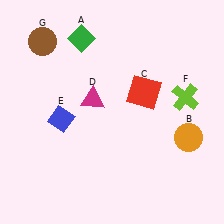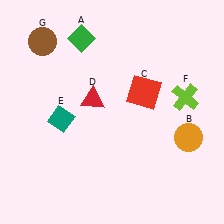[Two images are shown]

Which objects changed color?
D changed from magenta to red. E changed from blue to teal.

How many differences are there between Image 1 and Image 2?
There are 2 differences between the two images.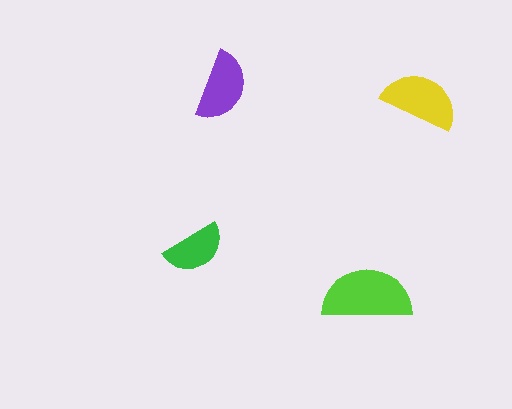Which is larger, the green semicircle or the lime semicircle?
The lime one.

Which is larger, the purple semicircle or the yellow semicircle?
The yellow one.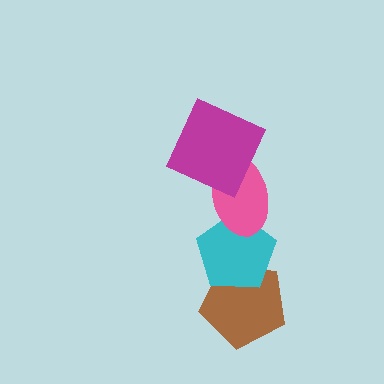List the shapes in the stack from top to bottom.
From top to bottom: the magenta square, the pink ellipse, the cyan pentagon, the brown pentagon.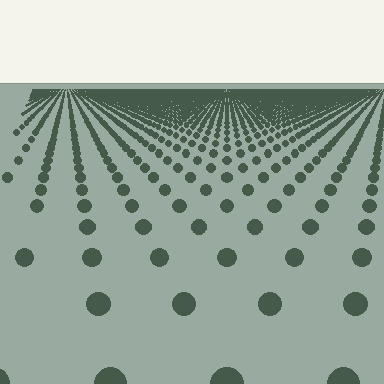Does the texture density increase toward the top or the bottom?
Density increases toward the top.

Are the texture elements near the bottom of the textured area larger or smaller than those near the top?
Larger. Near the bottom, elements are closer to the viewer and appear at a bigger on-screen size.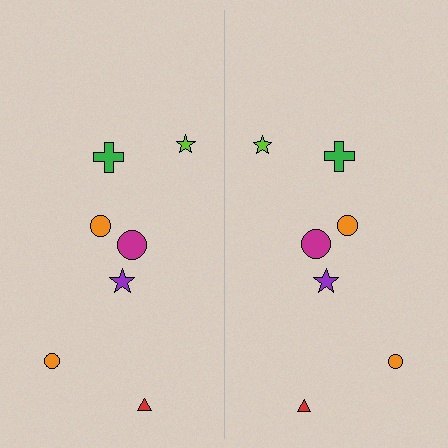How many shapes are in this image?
There are 14 shapes in this image.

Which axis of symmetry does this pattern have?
The pattern has a vertical axis of symmetry running through the center of the image.